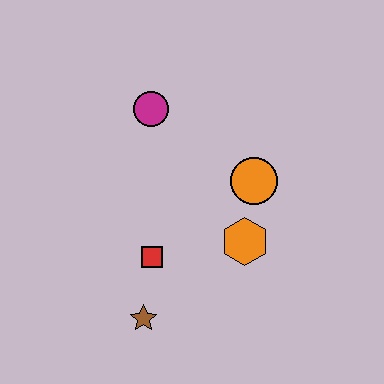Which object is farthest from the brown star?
The magenta circle is farthest from the brown star.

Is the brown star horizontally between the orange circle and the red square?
No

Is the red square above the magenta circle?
No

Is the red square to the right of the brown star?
Yes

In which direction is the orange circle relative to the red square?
The orange circle is to the right of the red square.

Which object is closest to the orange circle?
The orange hexagon is closest to the orange circle.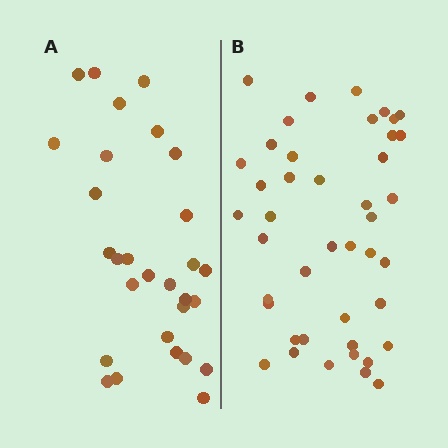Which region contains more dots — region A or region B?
Region B (the right region) has more dots.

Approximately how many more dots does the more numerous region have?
Region B has approximately 15 more dots than region A.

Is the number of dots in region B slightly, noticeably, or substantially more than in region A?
Region B has substantially more. The ratio is roughly 1.5 to 1.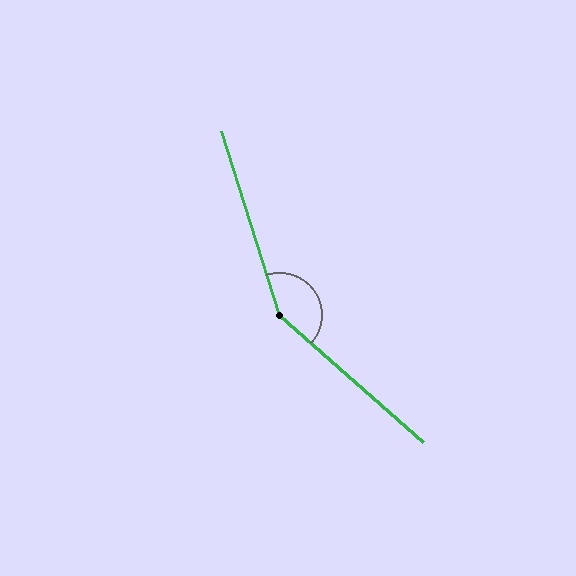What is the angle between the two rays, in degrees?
Approximately 149 degrees.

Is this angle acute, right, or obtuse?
It is obtuse.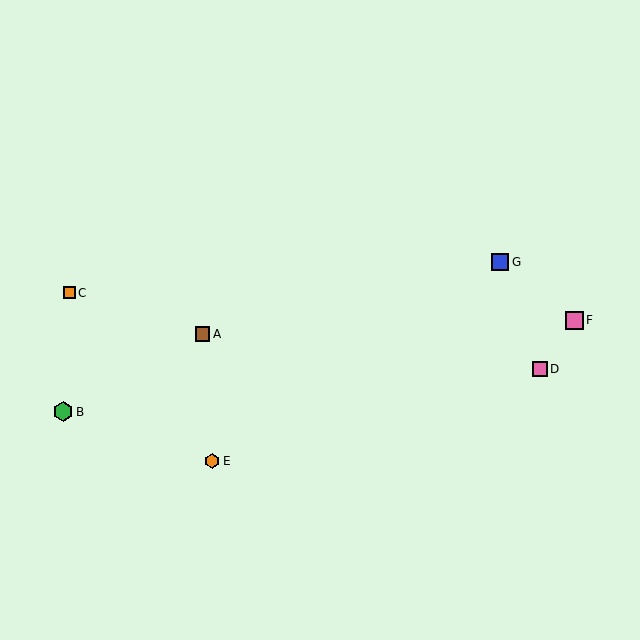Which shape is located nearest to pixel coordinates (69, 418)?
The green hexagon (labeled B) at (63, 412) is nearest to that location.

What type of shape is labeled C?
Shape C is an orange square.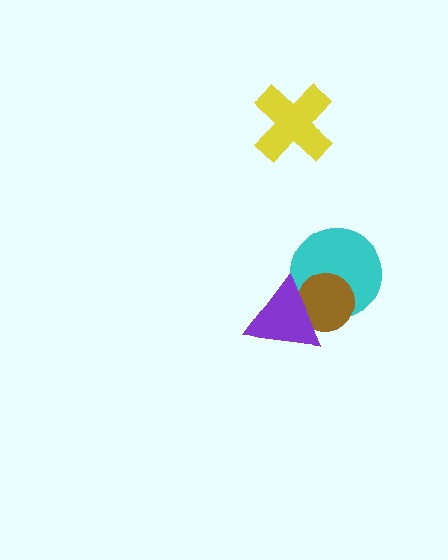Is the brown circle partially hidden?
Yes, it is partially covered by another shape.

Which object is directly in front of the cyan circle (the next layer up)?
The brown circle is directly in front of the cyan circle.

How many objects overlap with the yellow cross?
0 objects overlap with the yellow cross.